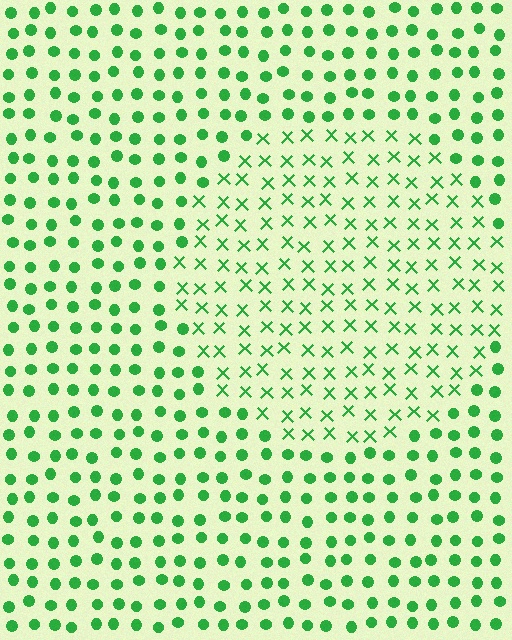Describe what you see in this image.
The image is filled with small green elements arranged in a uniform grid. A circle-shaped region contains X marks, while the surrounding area contains circles. The boundary is defined purely by the change in element shape.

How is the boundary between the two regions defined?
The boundary is defined by a change in element shape: X marks inside vs. circles outside. All elements share the same color and spacing.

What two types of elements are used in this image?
The image uses X marks inside the circle region and circles outside it.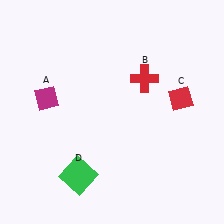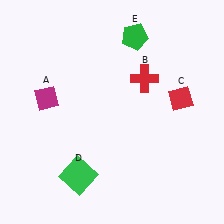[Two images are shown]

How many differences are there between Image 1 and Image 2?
There is 1 difference between the two images.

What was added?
A green pentagon (E) was added in Image 2.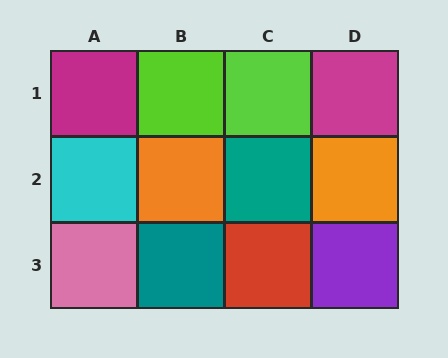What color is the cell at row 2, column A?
Cyan.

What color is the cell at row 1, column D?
Magenta.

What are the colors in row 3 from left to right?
Pink, teal, red, purple.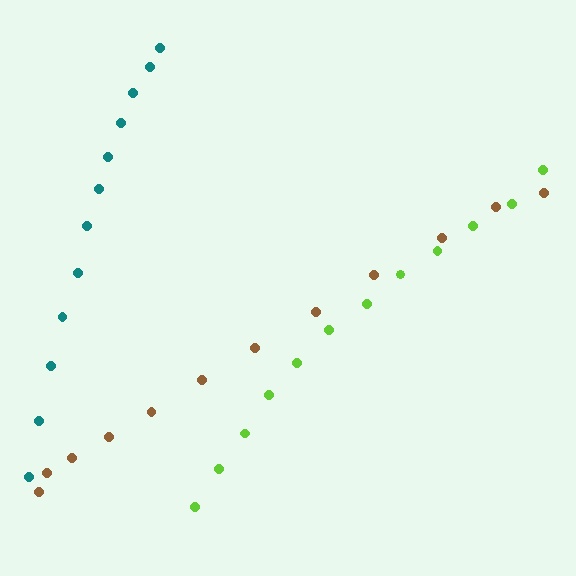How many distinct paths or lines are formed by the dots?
There are 3 distinct paths.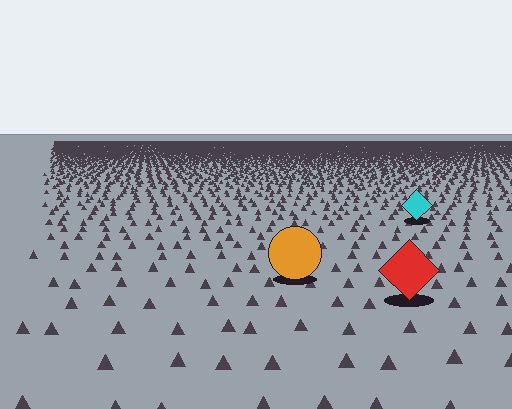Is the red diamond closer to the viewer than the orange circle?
Yes. The red diamond is closer — you can tell from the texture gradient: the ground texture is coarser near it.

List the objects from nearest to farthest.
From nearest to farthest: the red diamond, the orange circle, the cyan diamond.